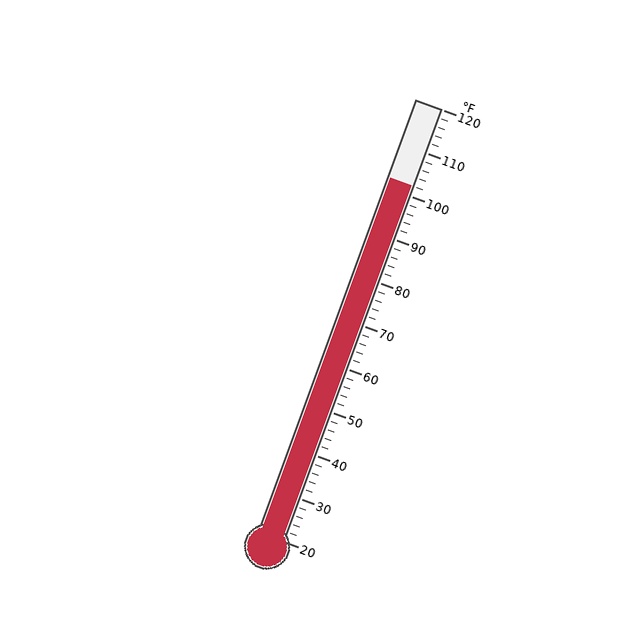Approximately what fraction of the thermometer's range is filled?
The thermometer is filled to approximately 80% of its range.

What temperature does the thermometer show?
The thermometer shows approximately 102°F.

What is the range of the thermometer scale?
The thermometer scale ranges from 20°F to 120°F.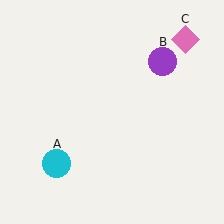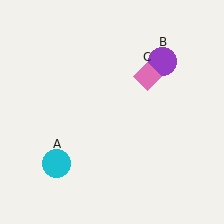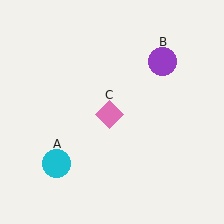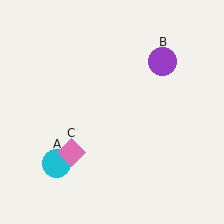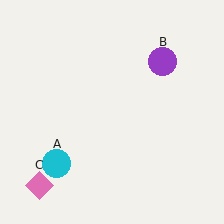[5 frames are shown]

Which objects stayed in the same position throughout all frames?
Cyan circle (object A) and purple circle (object B) remained stationary.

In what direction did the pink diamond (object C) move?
The pink diamond (object C) moved down and to the left.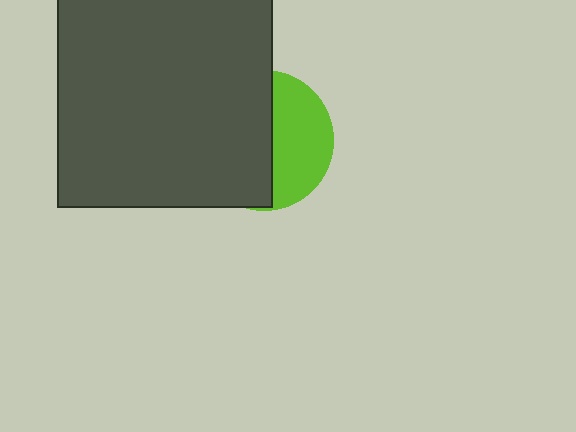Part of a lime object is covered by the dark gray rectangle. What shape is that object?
It is a circle.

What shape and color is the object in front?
The object in front is a dark gray rectangle.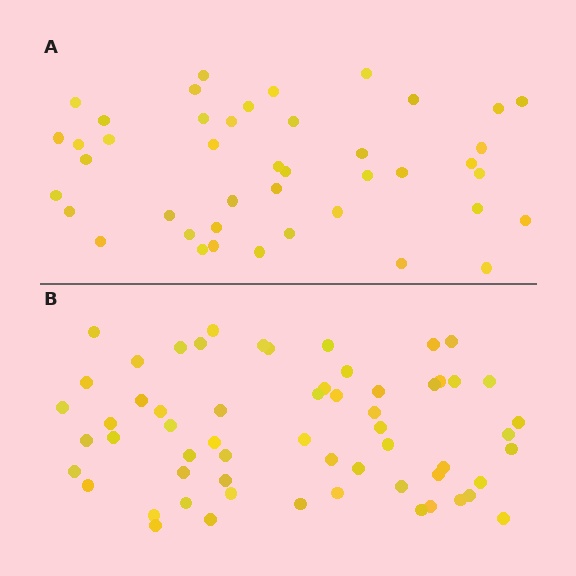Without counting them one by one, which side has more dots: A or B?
Region B (the bottom region) has more dots.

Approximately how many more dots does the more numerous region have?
Region B has approximately 15 more dots than region A.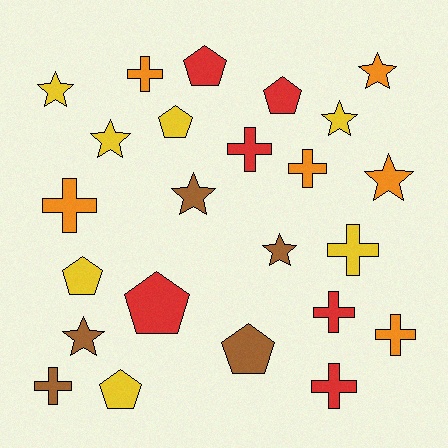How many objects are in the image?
There are 24 objects.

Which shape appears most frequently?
Cross, with 9 objects.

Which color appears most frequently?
Yellow, with 7 objects.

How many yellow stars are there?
There are 3 yellow stars.